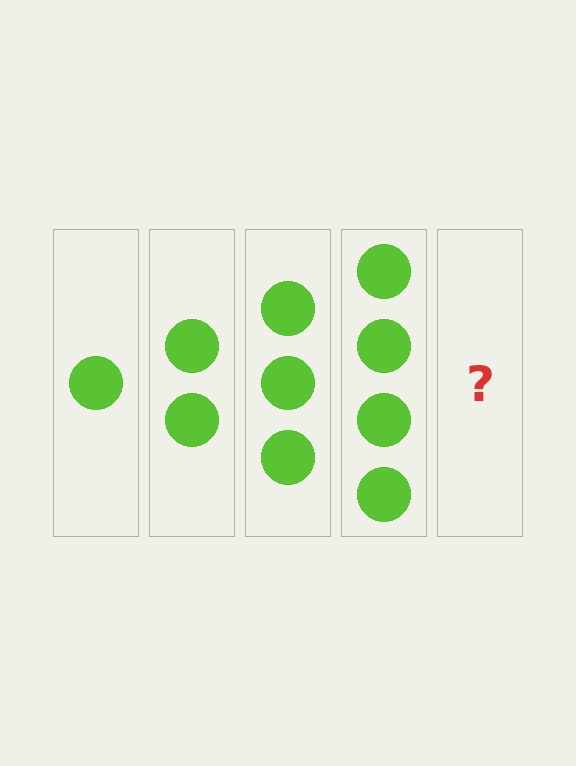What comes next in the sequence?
The next element should be 5 circles.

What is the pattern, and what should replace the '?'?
The pattern is that each step adds one more circle. The '?' should be 5 circles.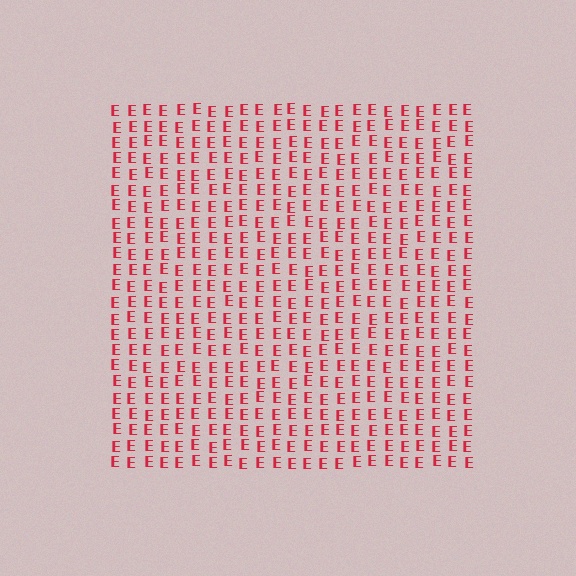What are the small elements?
The small elements are letter E's.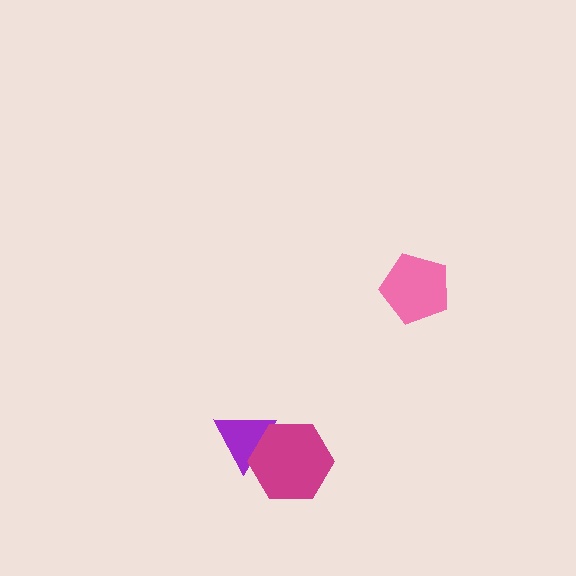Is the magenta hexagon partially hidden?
No, no other shape covers it.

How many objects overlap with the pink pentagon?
0 objects overlap with the pink pentagon.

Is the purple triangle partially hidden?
Yes, it is partially covered by another shape.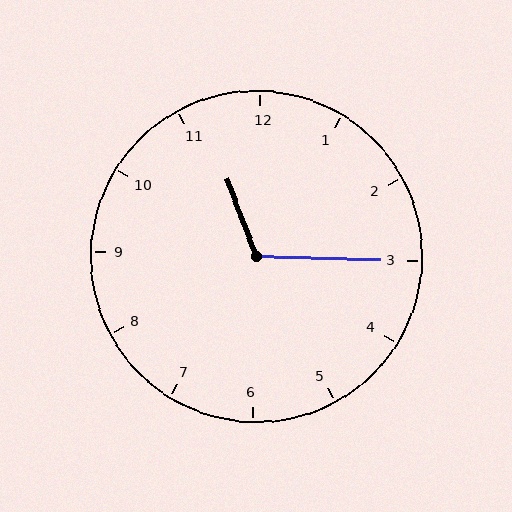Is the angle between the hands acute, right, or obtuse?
It is obtuse.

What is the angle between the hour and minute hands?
Approximately 112 degrees.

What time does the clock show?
11:15.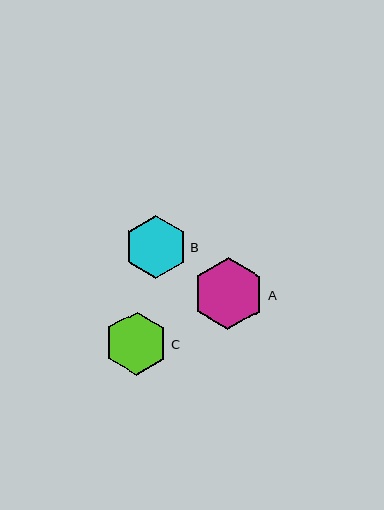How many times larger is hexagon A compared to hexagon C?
Hexagon A is approximately 1.1 times the size of hexagon C.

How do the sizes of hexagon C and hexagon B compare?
Hexagon C and hexagon B are approximately the same size.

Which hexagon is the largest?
Hexagon A is the largest with a size of approximately 72 pixels.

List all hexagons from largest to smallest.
From largest to smallest: A, C, B.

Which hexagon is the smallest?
Hexagon B is the smallest with a size of approximately 63 pixels.